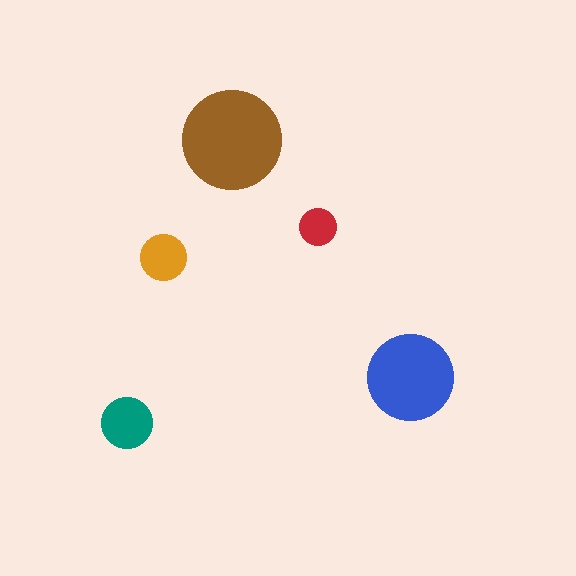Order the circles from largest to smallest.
the brown one, the blue one, the teal one, the orange one, the red one.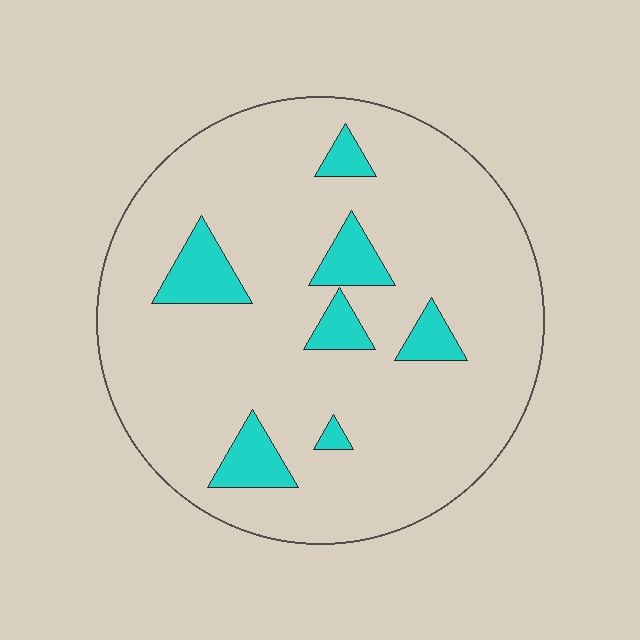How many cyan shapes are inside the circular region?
7.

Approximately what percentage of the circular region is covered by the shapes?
Approximately 10%.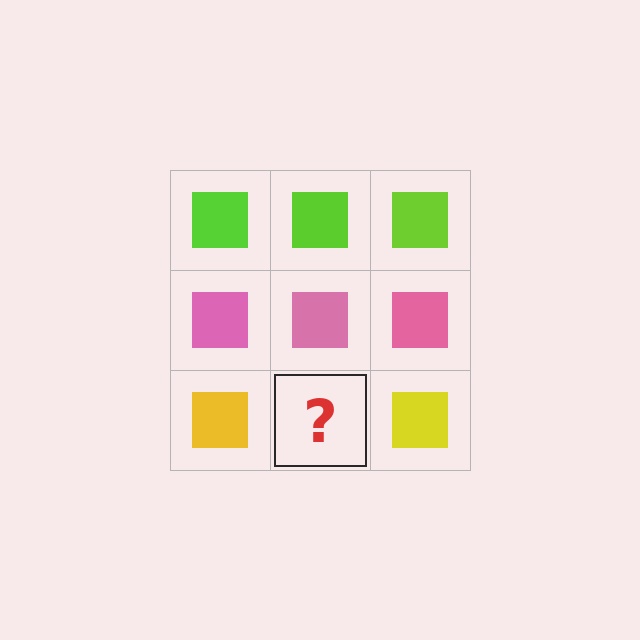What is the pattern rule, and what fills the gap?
The rule is that each row has a consistent color. The gap should be filled with a yellow square.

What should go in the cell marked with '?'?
The missing cell should contain a yellow square.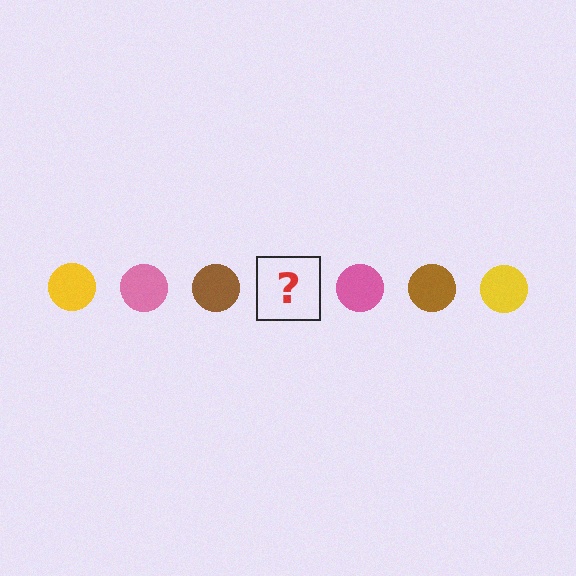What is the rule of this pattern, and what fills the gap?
The rule is that the pattern cycles through yellow, pink, brown circles. The gap should be filled with a yellow circle.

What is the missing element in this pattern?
The missing element is a yellow circle.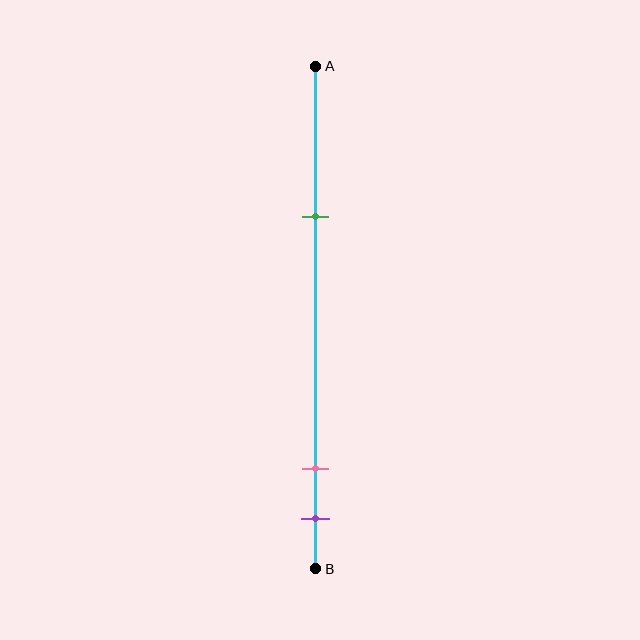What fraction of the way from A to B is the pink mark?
The pink mark is approximately 80% (0.8) of the way from A to B.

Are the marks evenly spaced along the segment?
No, the marks are not evenly spaced.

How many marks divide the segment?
There are 3 marks dividing the segment.